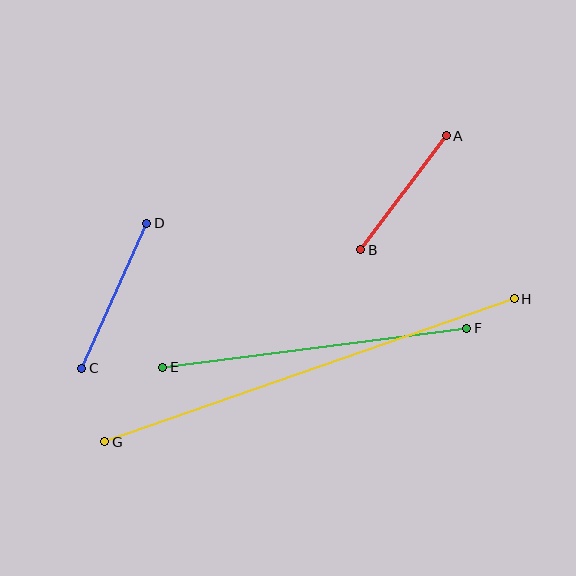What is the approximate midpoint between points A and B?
The midpoint is at approximately (403, 193) pixels.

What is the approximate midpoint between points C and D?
The midpoint is at approximately (114, 296) pixels.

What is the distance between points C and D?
The distance is approximately 159 pixels.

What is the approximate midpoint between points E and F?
The midpoint is at approximately (315, 348) pixels.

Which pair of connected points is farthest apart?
Points G and H are farthest apart.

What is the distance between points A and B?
The distance is approximately 143 pixels.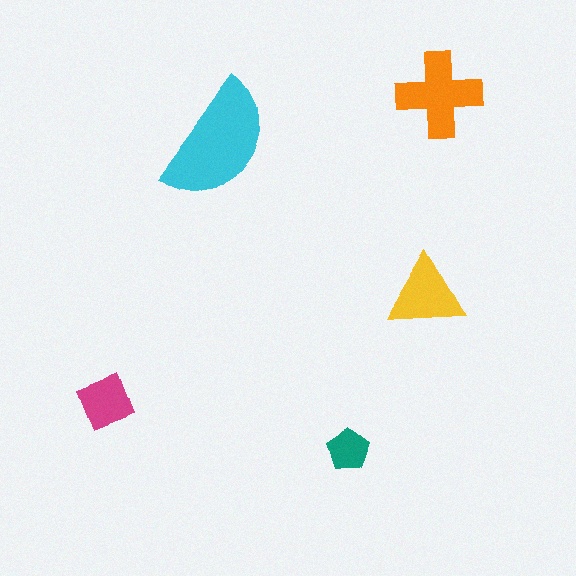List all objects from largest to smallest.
The cyan semicircle, the orange cross, the yellow triangle, the magenta square, the teal pentagon.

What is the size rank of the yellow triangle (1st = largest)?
3rd.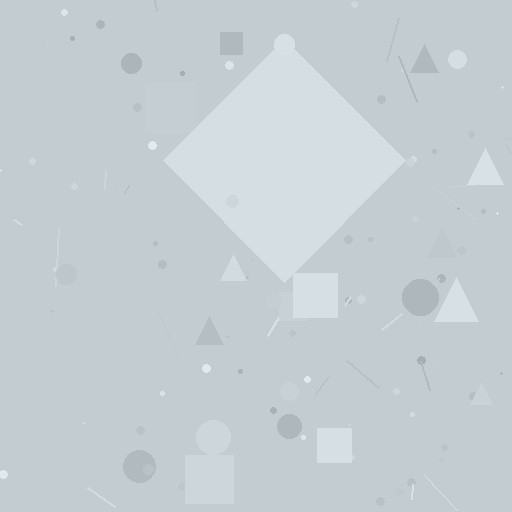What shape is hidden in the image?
A diamond is hidden in the image.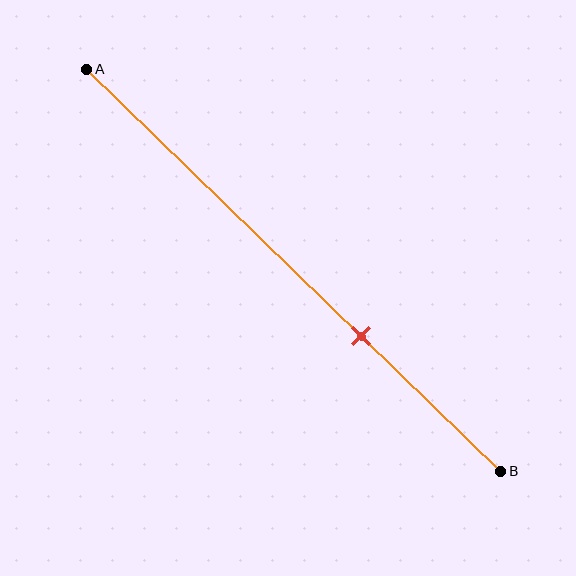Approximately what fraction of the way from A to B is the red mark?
The red mark is approximately 65% of the way from A to B.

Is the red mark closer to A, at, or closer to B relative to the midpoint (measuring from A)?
The red mark is closer to point B than the midpoint of segment AB.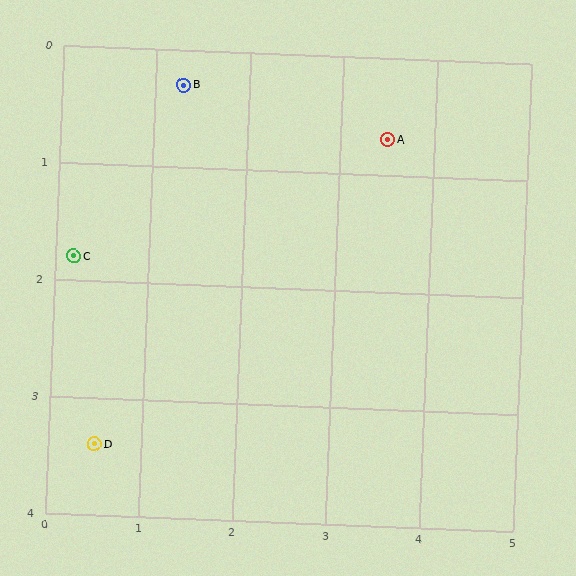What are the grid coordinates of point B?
Point B is at approximately (1.3, 0.3).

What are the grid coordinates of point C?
Point C is at approximately (0.2, 1.8).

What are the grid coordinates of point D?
Point D is at approximately (0.5, 3.4).